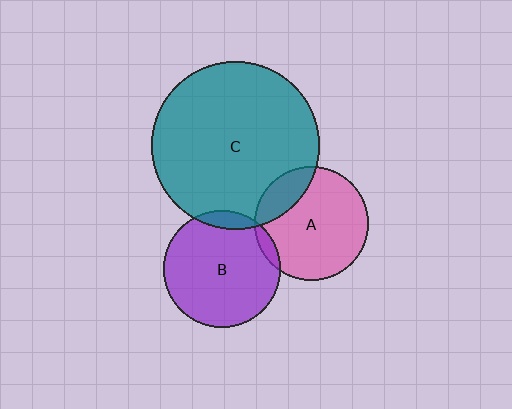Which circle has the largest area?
Circle C (teal).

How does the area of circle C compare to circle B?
Approximately 2.0 times.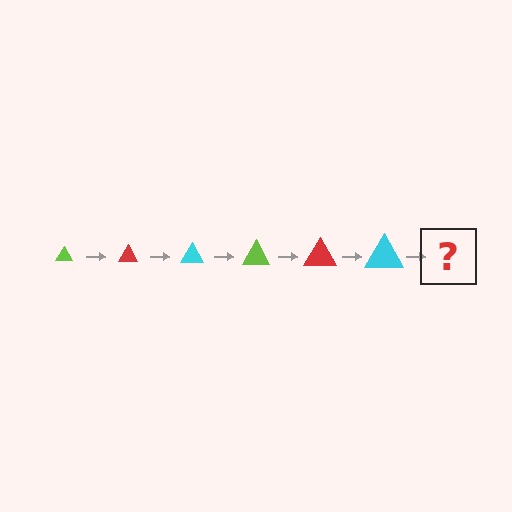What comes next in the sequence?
The next element should be a lime triangle, larger than the previous one.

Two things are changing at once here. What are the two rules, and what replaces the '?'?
The two rules are that the triangle grows larger each step and the color cycles through lime, red, and cyan. The '?' should be a lime triangle, larger than the previous one.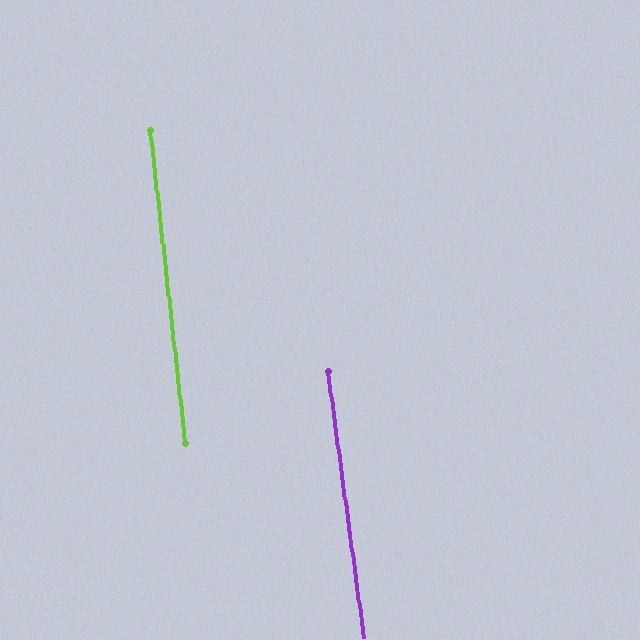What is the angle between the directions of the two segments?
Approximately 1 degree.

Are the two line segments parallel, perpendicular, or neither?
Parallel — their directions differ by only 1.3°.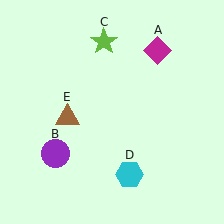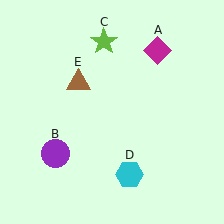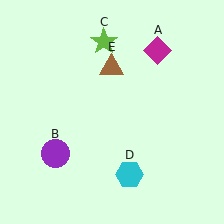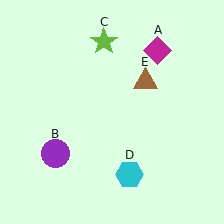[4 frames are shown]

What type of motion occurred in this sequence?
The brown triangle (object E) rotated clockwise around the center of the scene.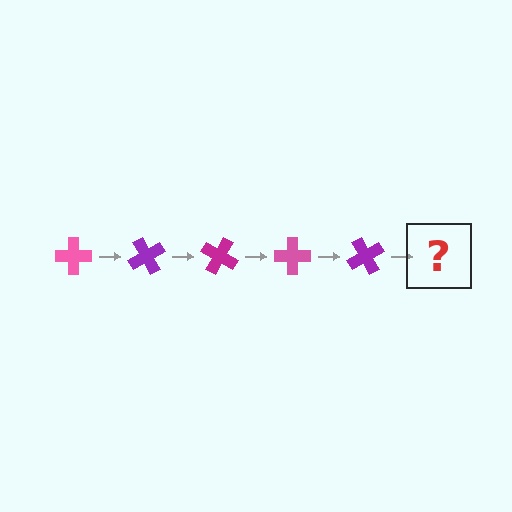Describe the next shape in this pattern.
It should be a magenta cross, rotated 300 degrees from the start.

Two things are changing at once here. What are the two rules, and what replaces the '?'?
The two rules are that it rotates 60 degrees each step and the color cycles through pink, purple, and magenta. The '?' should be a magenta cross, rotated 300 degrees from the start.